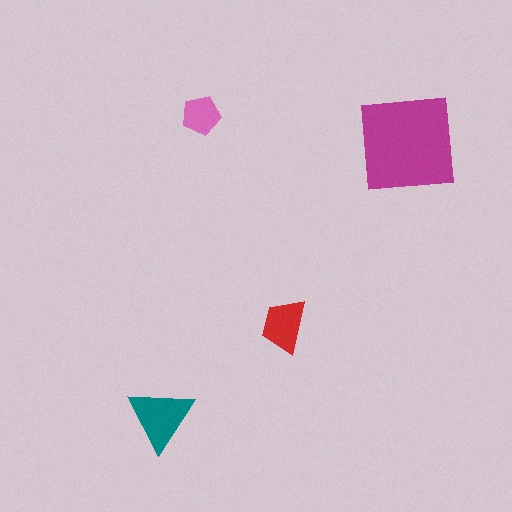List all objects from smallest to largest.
The pink pentagon, the red trapezoid, the teal triangle, the magenta square.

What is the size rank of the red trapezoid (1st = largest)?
3rd.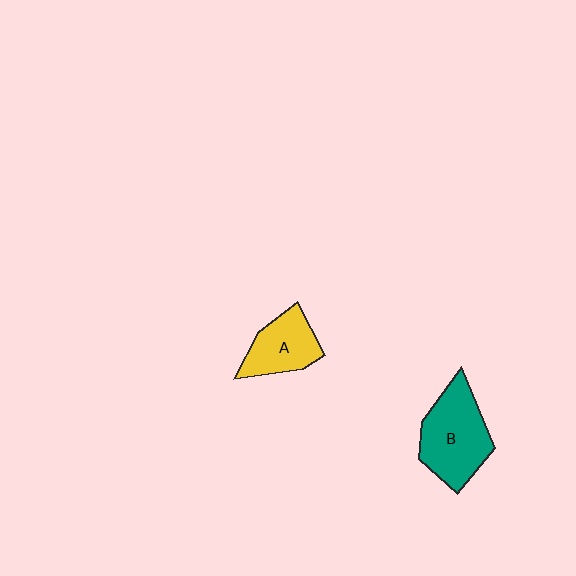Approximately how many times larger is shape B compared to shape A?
Approximately 1.5 times.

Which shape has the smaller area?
Shape A (yellow).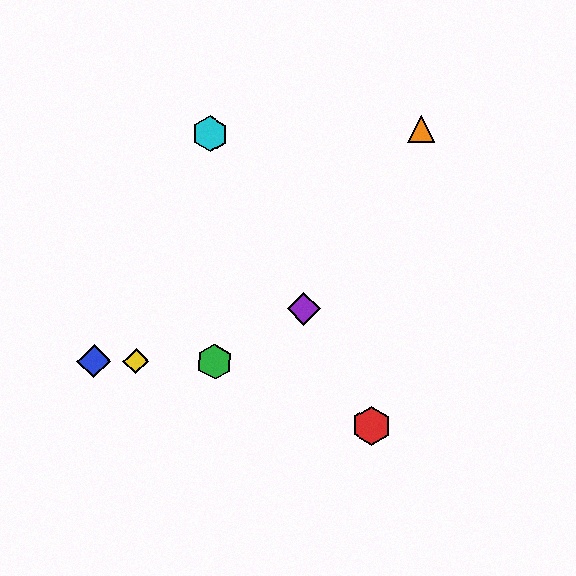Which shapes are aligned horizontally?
The blue diamond, the green hexagon, the yellow diamond are aligned horizontally.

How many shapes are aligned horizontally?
3 shapes (the blue diamond, the green hexagon, the yellow diamond) are aligned horizontally.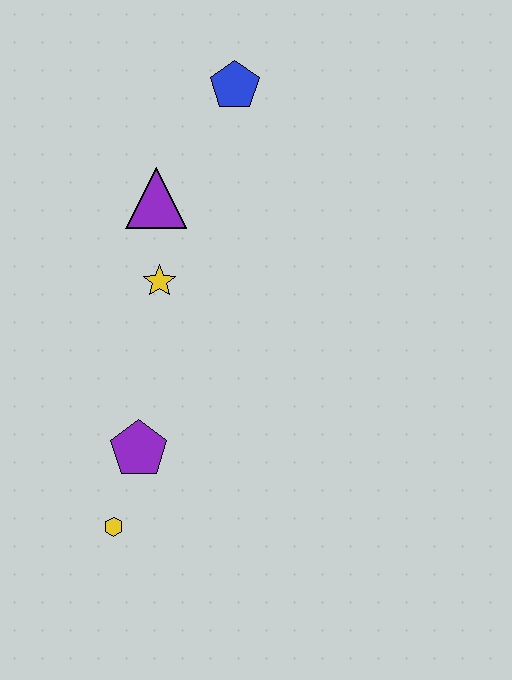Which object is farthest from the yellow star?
The yellow hexagon is farthest from the yellow star.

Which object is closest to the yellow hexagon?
The purple pentagon is closest to the yellow hexagon.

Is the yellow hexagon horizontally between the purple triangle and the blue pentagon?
No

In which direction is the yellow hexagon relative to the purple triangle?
The yellow hexagon is below the purple triangle.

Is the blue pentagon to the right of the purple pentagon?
Yes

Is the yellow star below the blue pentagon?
Yes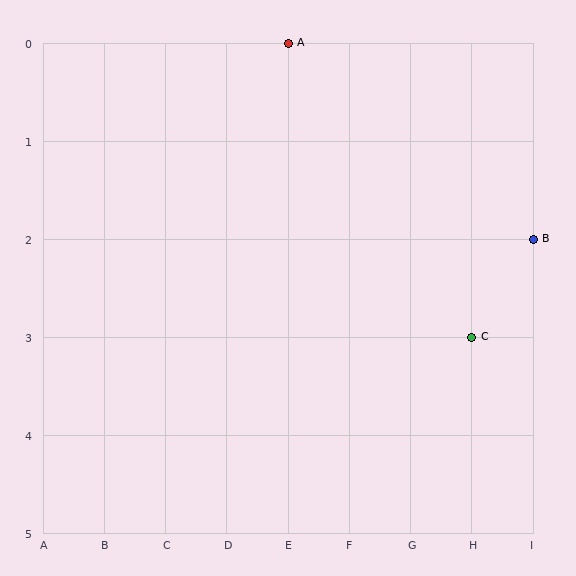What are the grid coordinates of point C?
Point C is at grid coordinates (H, 3).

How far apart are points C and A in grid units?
Points C and A are 3 columns and 3 rows apart (about 4.2 grid units diagonally).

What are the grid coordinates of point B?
Point B is at grid coordinates (I, 2).